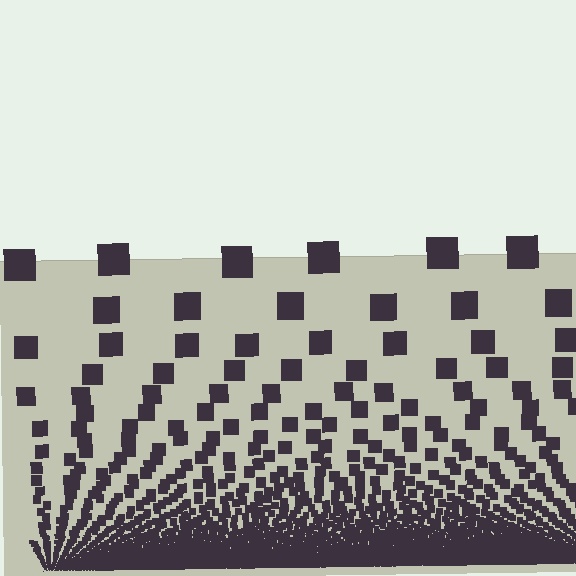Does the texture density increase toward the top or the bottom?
Density increases toward the bottom.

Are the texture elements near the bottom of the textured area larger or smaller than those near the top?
Smaller. The gradient is inverted — elements near the bottom are smaller and denser.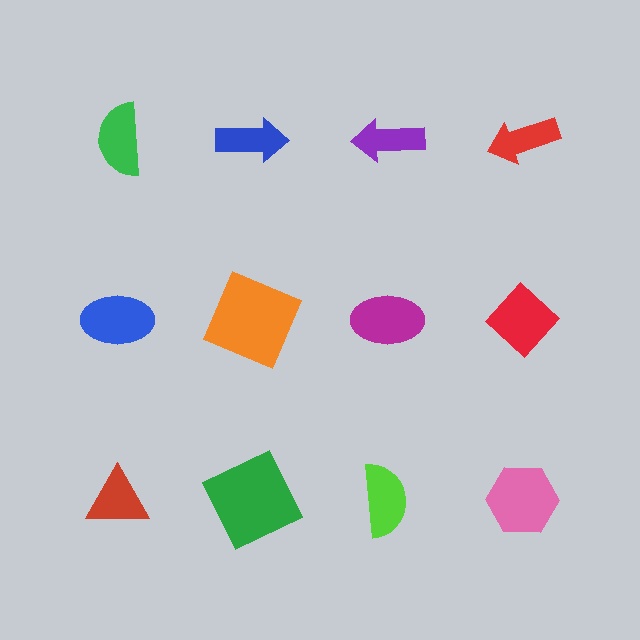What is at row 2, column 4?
A red diamond.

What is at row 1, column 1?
A green semicircle.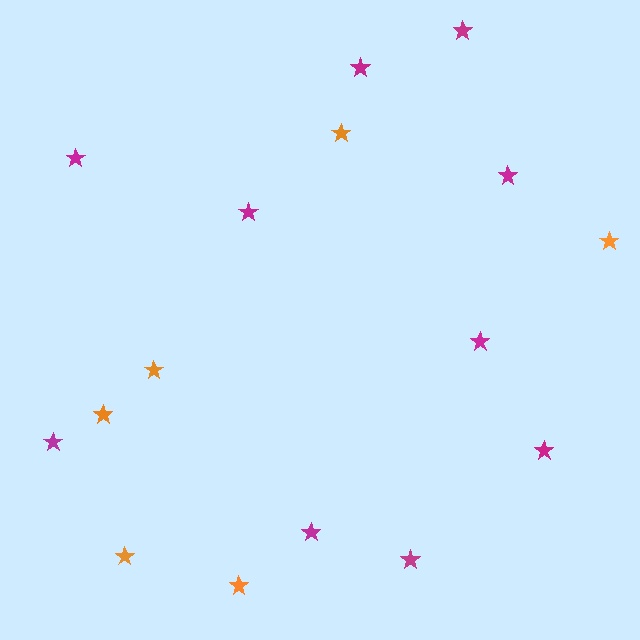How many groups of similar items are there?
There are 2 groups: one group of magenta stars (10) and one group of orange stars (6).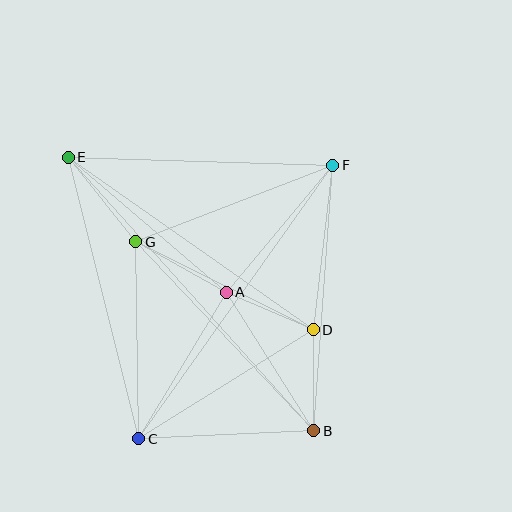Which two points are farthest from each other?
Points B and E are farthest from each other.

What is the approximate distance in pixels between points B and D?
The distance between B and D is approximately 101 pixels.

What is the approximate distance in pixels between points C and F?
The distance between C and F is approximately 335 pixels.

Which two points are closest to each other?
Points A and D are closest to each other.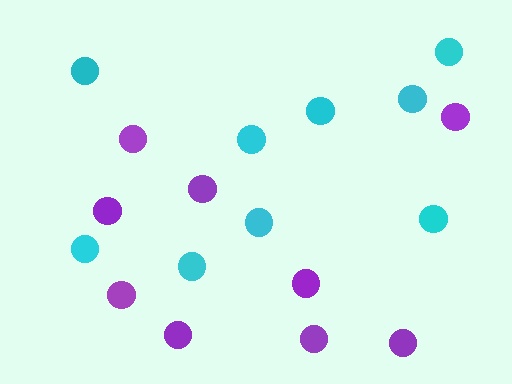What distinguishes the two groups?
There are 2 groups: one group of cyan circles (9) and one group of purple circles (9).